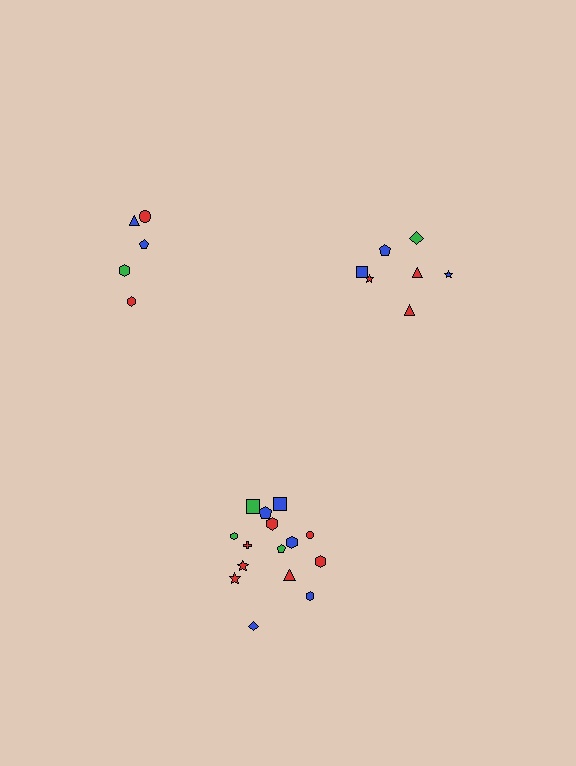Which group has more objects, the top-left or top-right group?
The top-right group.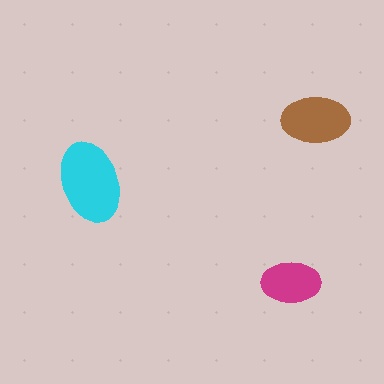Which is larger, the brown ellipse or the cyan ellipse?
The cyan one.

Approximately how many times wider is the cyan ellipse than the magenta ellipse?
About 1.5 times wider.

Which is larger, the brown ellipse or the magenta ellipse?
The brown one.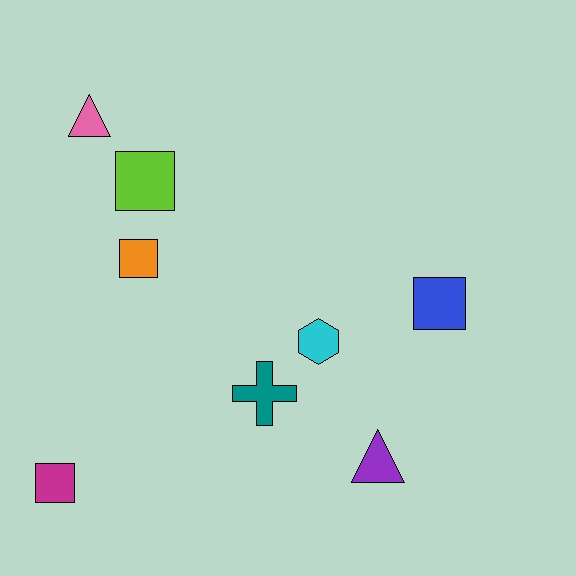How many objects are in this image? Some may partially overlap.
There are 8 objects.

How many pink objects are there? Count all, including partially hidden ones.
There is 1 pink object.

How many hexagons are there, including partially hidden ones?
There is 1 hexagon.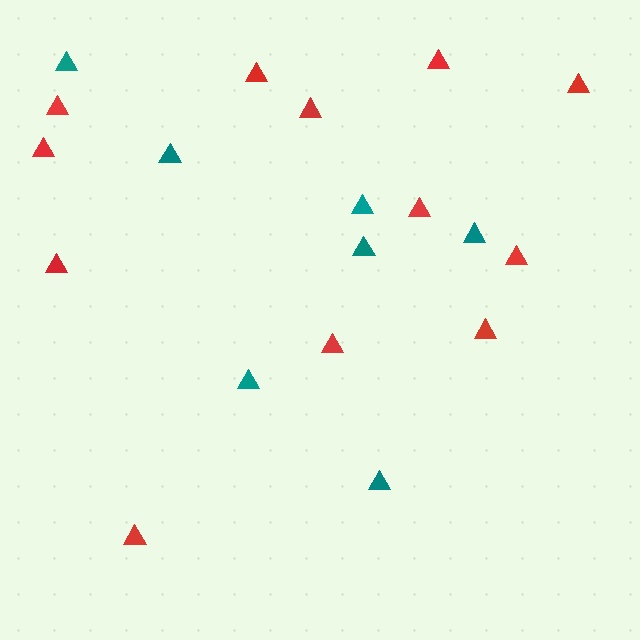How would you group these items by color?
There are 2 groups: one group of red triangles (12) and one group of teal triangles (7).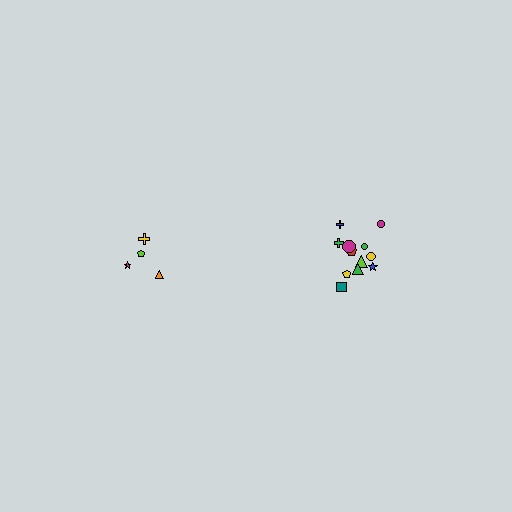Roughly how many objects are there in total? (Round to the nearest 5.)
Roughly 15 objects in total.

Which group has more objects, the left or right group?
The right group.